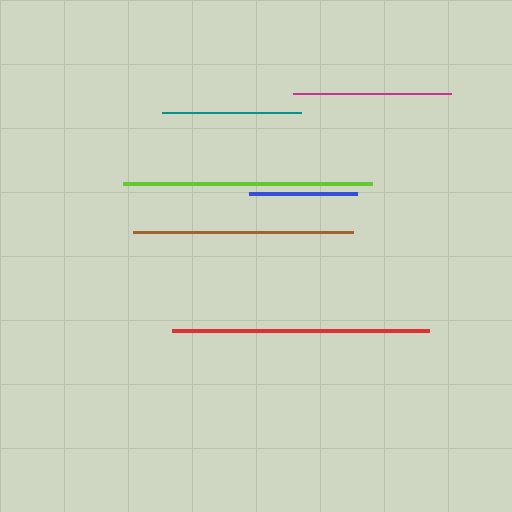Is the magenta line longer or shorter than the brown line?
The brown line is longer than the magenta line.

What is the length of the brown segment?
The brown segment is approximately 221 pixels long.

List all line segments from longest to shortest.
From longest to shortest: red, lime, brown, magenta, teal, blue.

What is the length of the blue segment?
The blue segment is approximately 107 pixels long.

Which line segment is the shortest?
The blue line is the shortest at approximately 107 pixels.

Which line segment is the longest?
The red line is the longest at approximately 258 pixels.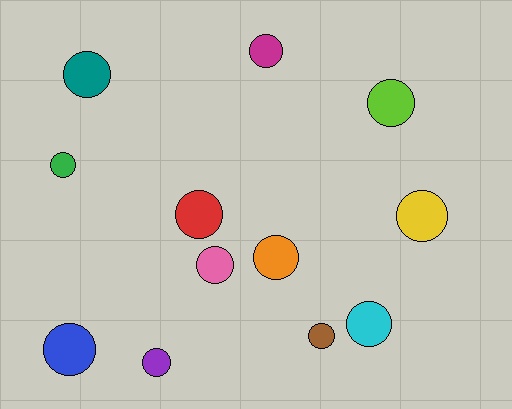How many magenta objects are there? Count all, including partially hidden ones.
There is 1 magenta object.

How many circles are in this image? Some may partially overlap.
There are 12 circles.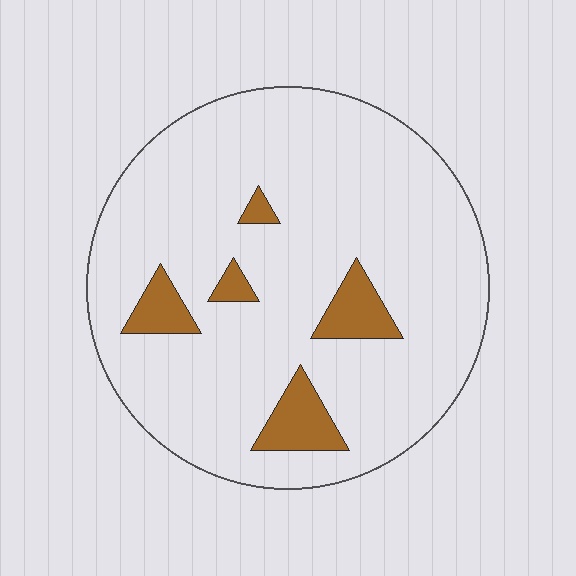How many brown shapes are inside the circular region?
5.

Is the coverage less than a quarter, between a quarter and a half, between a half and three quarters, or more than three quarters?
Less than a quarter.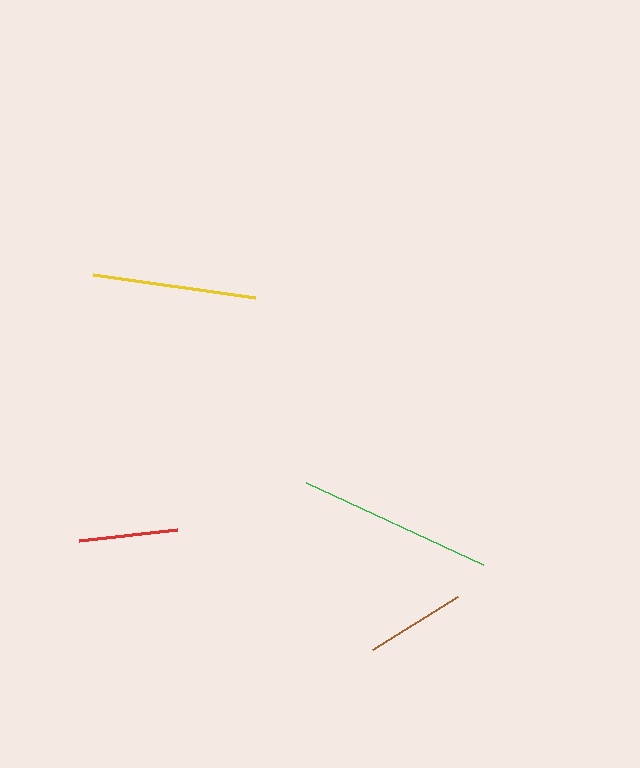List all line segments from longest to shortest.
From longest to shortest: green, yellow, brown, red.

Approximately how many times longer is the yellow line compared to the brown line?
The yellow line is approximately 1.6 times the length of the brown line.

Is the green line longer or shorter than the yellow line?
The green line is longer than the yellow line.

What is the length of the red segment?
The red segment is approximately 99 pixels long.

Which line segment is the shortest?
The red line is the shortest at approximately 99 pixels.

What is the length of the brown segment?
The brown segment is approximately 100 pixels long.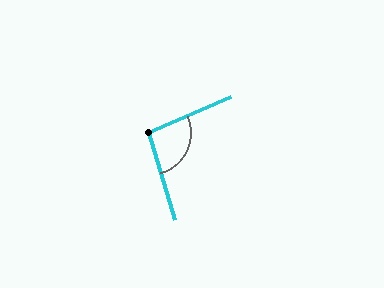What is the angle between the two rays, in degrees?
Approximately 97 degrees.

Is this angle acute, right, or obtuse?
It is obtuse.